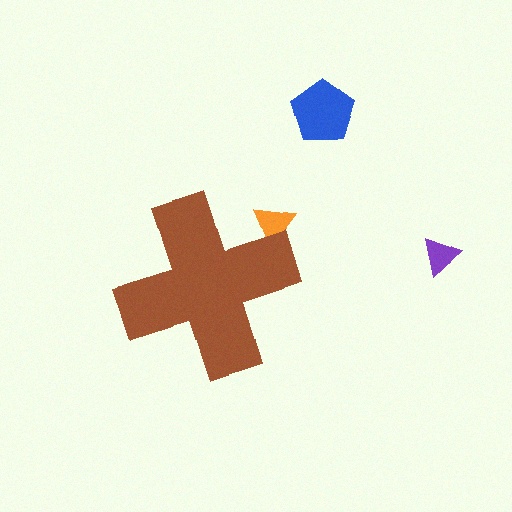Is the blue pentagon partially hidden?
No, the blue pentagon is fully visible.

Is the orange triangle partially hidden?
Yes, the orange triangle is partially hidden behind the brown cross.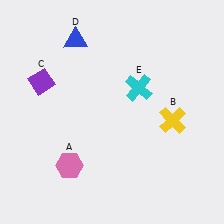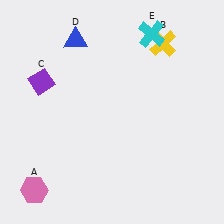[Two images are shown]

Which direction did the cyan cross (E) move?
The cyan cross (E) moved up.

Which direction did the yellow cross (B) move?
The yellow cross (B) moved up.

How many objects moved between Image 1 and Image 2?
3 objects moved between the two images.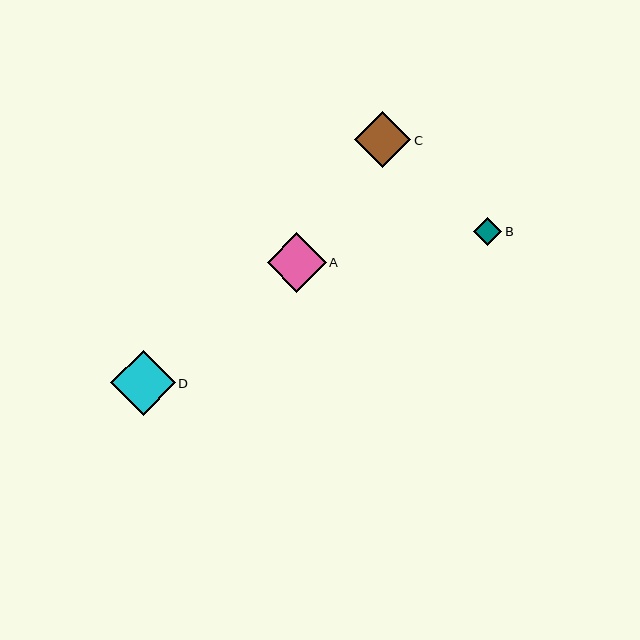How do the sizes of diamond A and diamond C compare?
Diamond A and diamond C are approximately the same size.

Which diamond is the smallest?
Diamond B is the smallest with a size of approximately 28 pixels.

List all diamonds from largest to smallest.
From largest to smallest: D, A, C, B.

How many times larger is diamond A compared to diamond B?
Diamond A is approximately 2.1 times the size of diamond B.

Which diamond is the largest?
Diamond D is the largest with a size of approximately 65 pixels.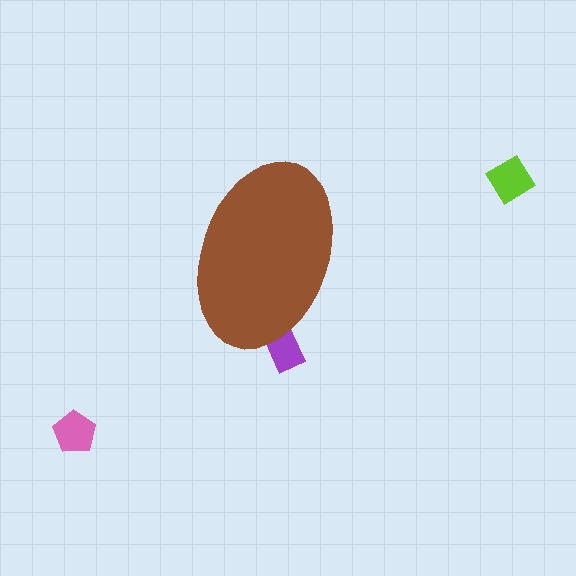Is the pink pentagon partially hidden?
No, the pink pentagon is fully visible.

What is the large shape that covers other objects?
A brown ellipse.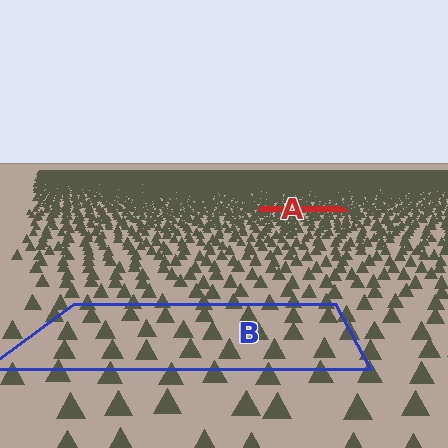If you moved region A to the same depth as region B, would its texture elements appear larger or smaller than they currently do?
They would appear larger. At a closer depth, the same texture elements are projected at a bigger on-screen size.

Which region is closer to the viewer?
Region B is closer. The texture elements there are larger and more spread out.